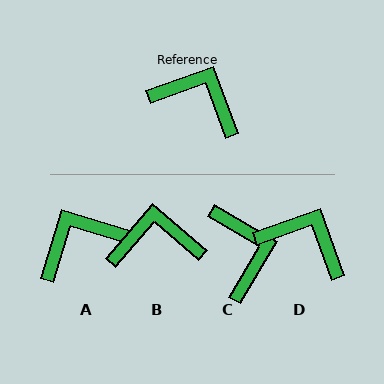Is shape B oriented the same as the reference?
No, it is off by about 29 degrees.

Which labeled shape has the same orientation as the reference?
D.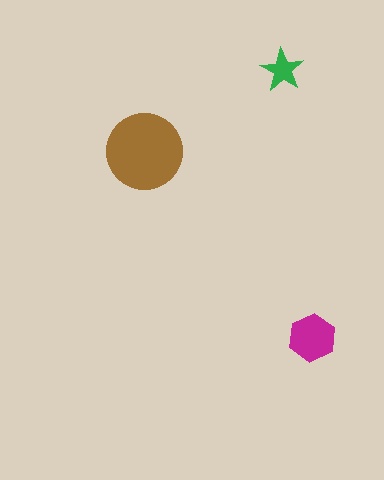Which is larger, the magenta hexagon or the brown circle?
The brown circle.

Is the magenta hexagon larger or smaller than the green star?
Larger.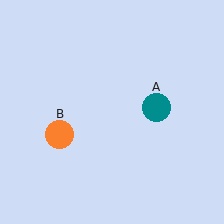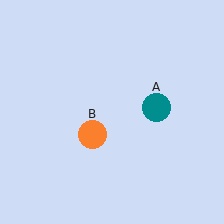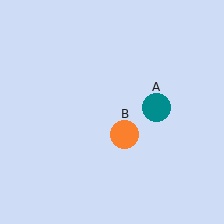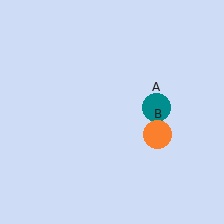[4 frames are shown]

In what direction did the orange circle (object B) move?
The orange circle (object B) moved right.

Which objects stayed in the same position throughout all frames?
Teal circle (object A) remained stationary.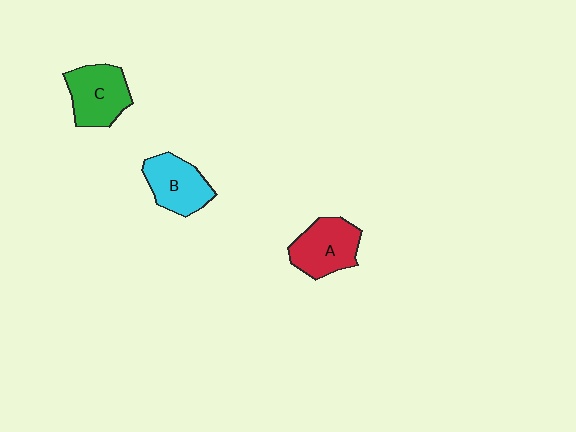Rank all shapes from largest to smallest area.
From largest to smallest: C (green), A (red), B (cyan).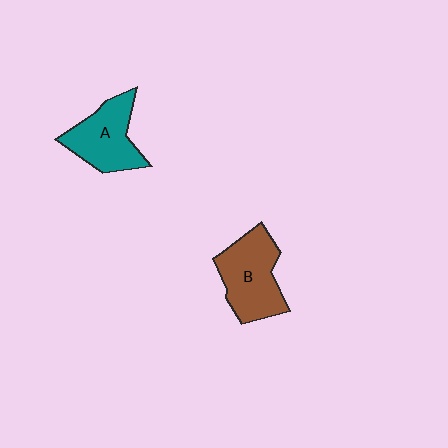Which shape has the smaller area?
Shape A (teal).